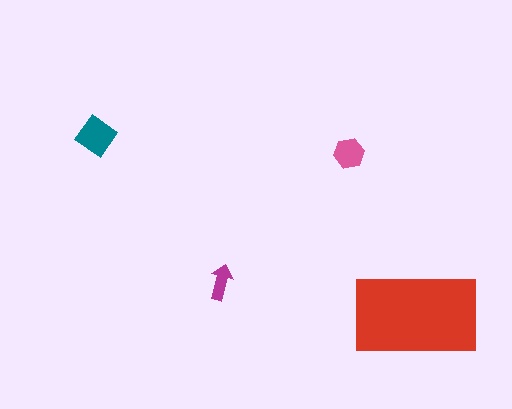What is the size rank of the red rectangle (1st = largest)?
1st.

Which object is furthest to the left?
The teal diamond is leftmost.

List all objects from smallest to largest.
The magenta arrow, the pink hexagon, the teal diamond, the red rectangle.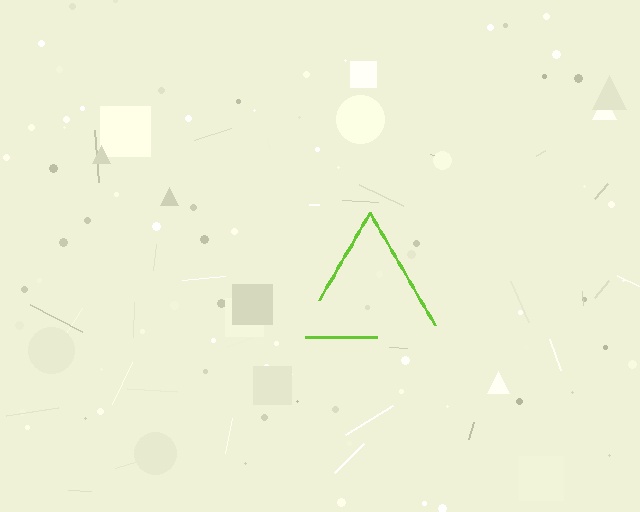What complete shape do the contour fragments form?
The contour fragments form a triangle.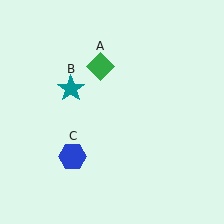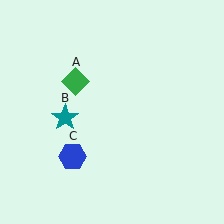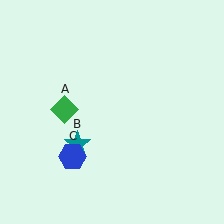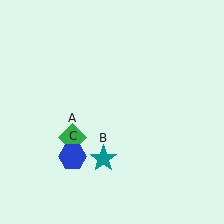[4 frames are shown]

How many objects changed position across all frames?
2 objects changed position: green diamond (object A), teal star (object B).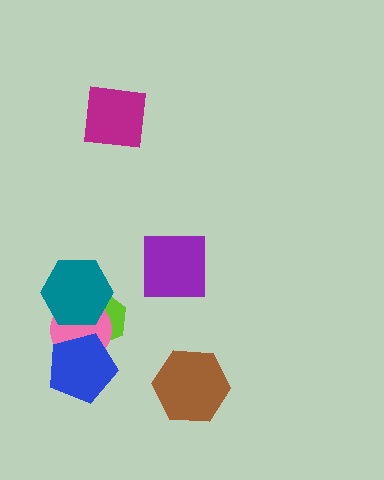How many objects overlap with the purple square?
0 objects overlap with the purple square.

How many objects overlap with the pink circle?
3 objects overlap with the pink circle.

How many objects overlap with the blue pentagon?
2 objects overlap with the blue pentagon.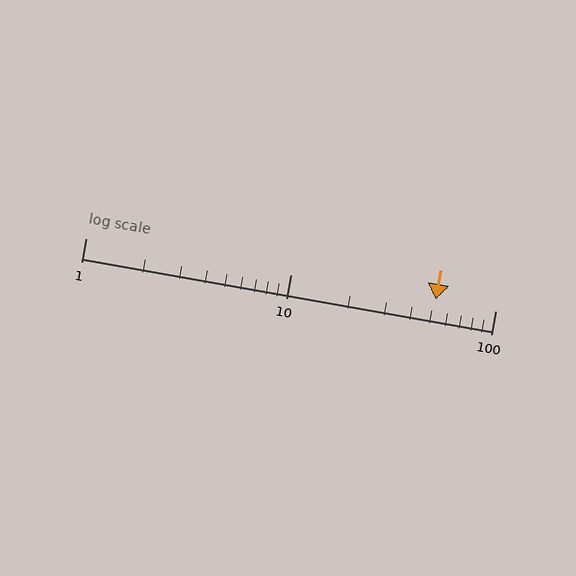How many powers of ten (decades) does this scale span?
The scale spans 2 decades, from 1 to 100.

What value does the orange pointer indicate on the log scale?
The pointer indicates approximately 51.